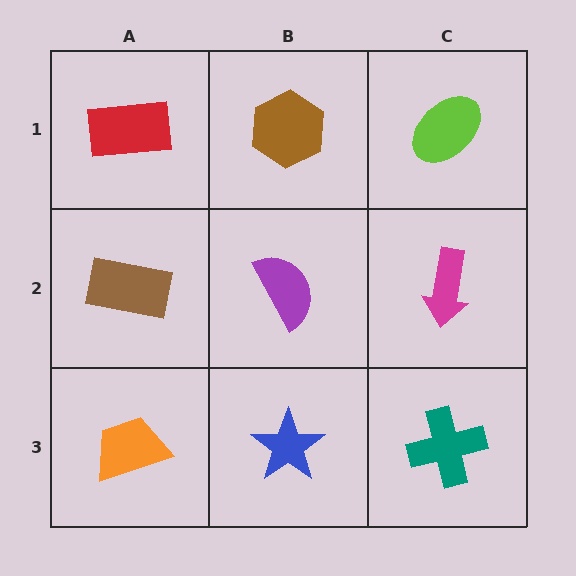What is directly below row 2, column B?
A blue star.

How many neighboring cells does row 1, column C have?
2.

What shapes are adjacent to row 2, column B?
A brown hexagon (row 1, column B), a blue star (row 3, column B), a brown rectangle (row 2, column A), a magenta arrow (row 2, column C).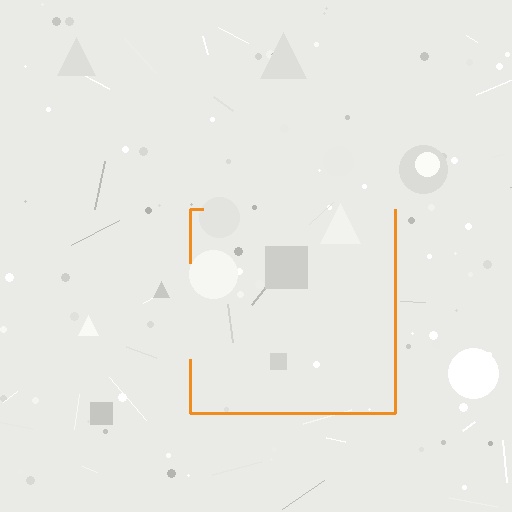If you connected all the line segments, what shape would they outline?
They would outline a square.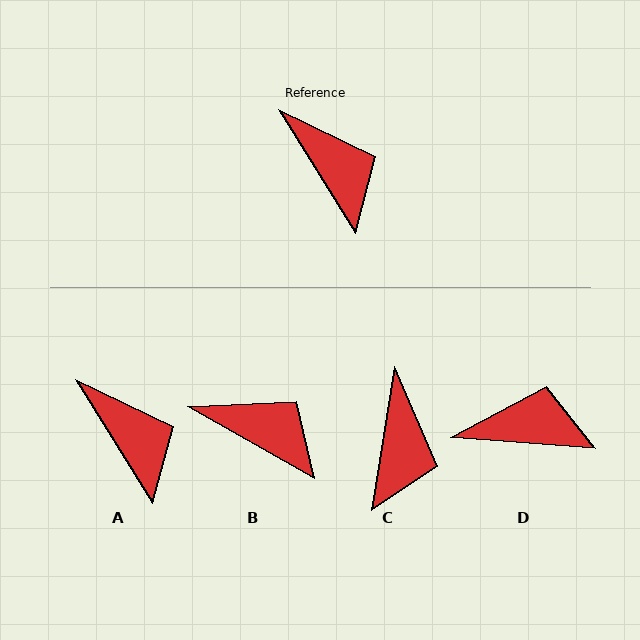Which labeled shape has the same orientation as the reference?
A.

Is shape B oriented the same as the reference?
No, it is off by about 28 degrees.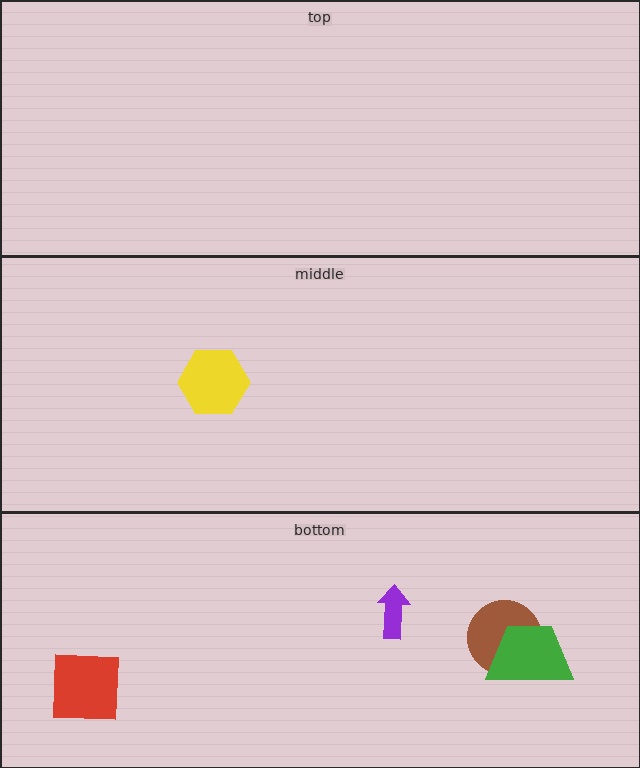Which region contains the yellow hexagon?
The middle region.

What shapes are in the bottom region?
The brown circle, the red square, the green trapezoid, the purple arrow.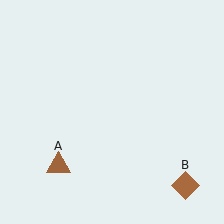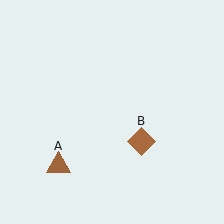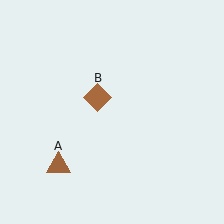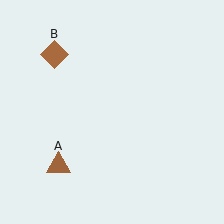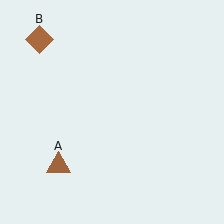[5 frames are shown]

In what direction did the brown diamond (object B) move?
The brown diamond (object B) moved up and to the left.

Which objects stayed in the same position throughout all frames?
Brown triangle (object A) remained stationary.